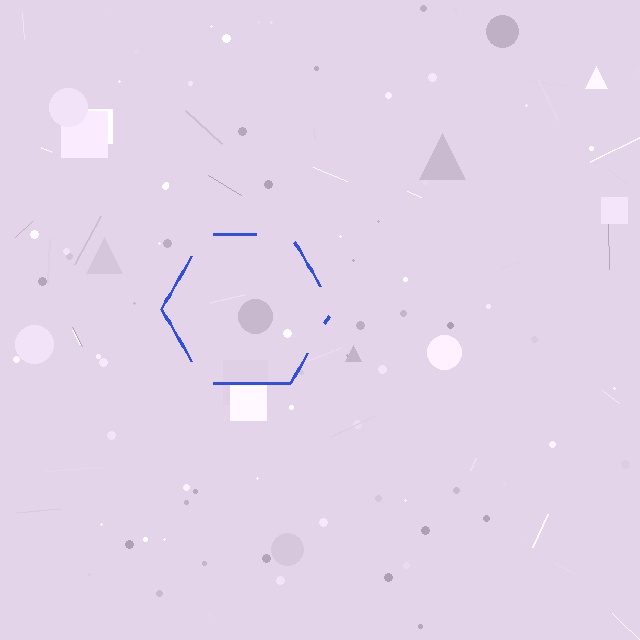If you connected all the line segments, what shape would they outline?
They would outline a hexagon.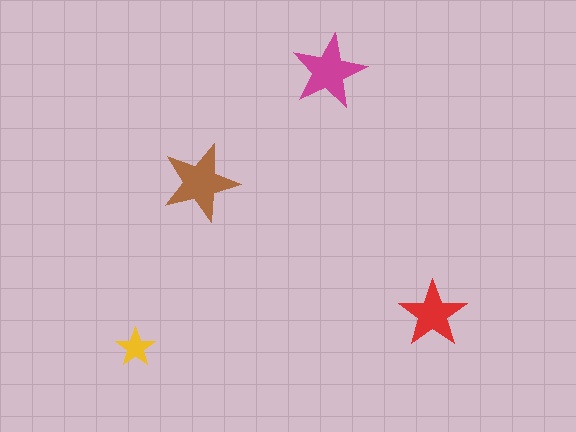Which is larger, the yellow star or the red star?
The red one.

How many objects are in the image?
There are 4 objects in the image.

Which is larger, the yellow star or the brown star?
The brown one.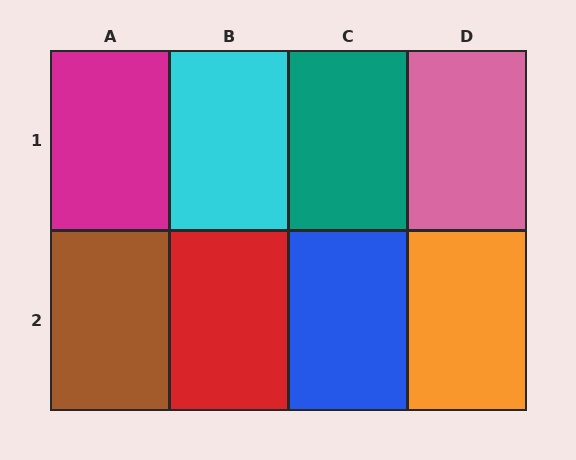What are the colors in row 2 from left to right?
Brown, red, blue, orange.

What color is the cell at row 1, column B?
Cyan.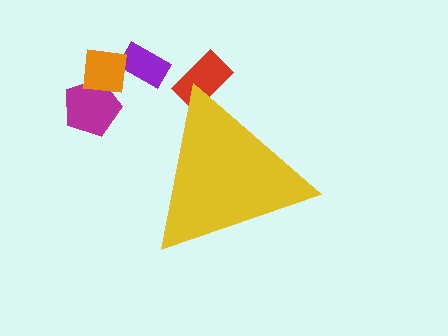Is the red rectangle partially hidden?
Yes, the red rectangle is partially hidden behind the yellow triangle.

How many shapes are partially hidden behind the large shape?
1 shape is partially hidden.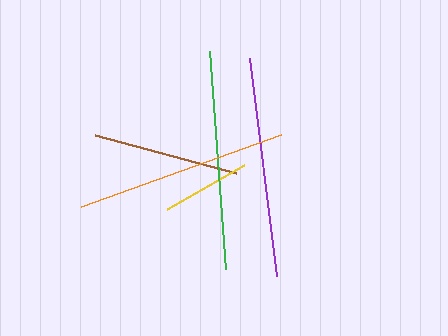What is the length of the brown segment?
The brown segment is approximately 147 pixels long.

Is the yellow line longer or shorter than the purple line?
The purple line is longer than the yellow line.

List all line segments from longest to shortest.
From longest to shortest: purple, green, orange, brown, yellow.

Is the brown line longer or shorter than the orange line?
The orange line is longer than the brown line.